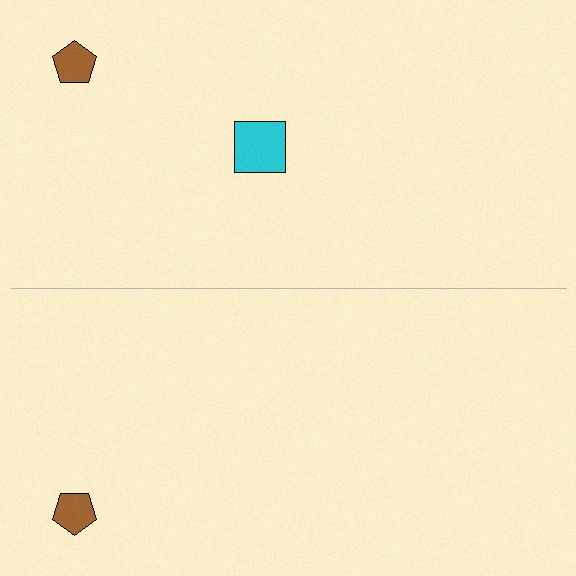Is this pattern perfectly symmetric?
No, the pattern is not perfectly symmetric. A cyan square is missing from the bottom side.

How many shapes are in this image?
There are 3 shapes in this image.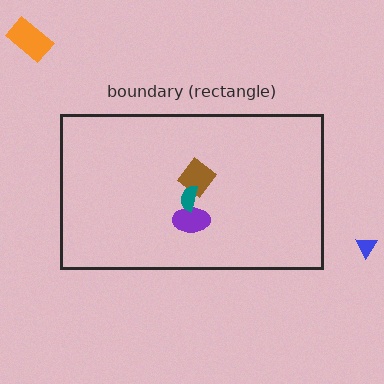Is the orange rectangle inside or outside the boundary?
Outside.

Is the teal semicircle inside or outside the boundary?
Inside.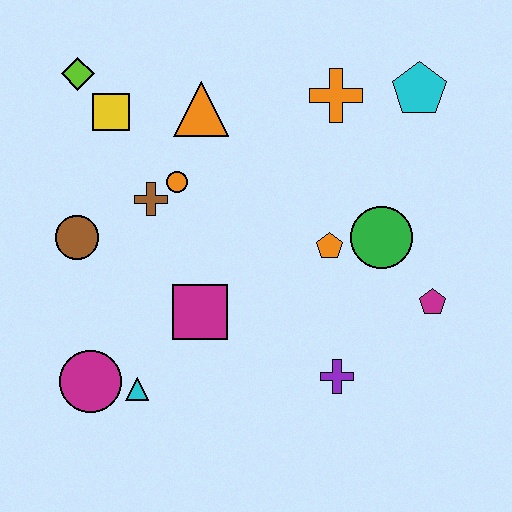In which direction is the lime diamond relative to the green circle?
The lime diamond is to the left of the green circle.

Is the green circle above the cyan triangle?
Yes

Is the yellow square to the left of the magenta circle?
No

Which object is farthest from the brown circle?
The cyan pentagon is farthest from the brown circle.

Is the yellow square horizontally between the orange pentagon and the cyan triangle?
No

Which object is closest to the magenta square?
The cyan triangle is closest to the magenta square.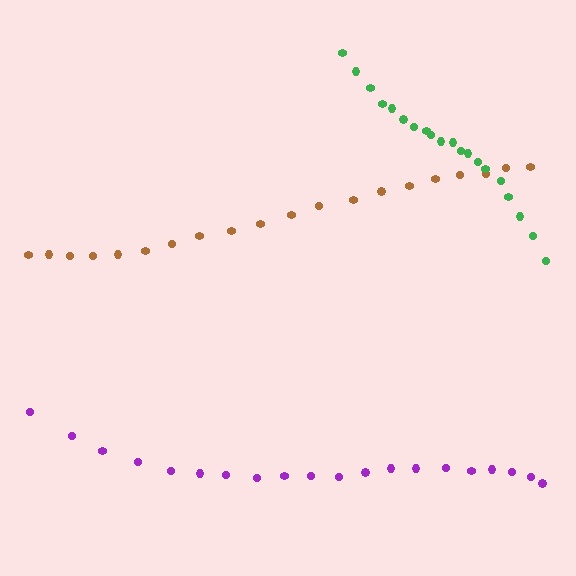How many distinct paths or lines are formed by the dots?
There are 3 distinct paths.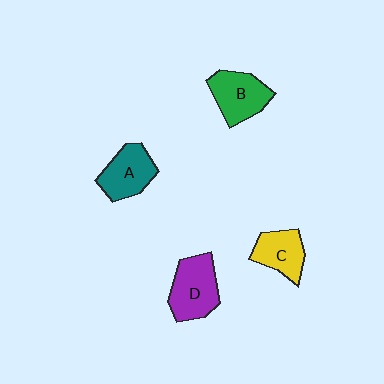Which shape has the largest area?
Shape D (purple).